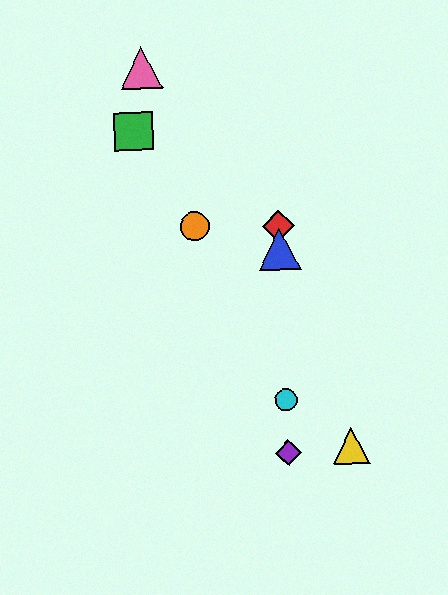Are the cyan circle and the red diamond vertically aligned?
Yes, both are at x≈286.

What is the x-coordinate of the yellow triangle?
The yellow triangle is at x≈351.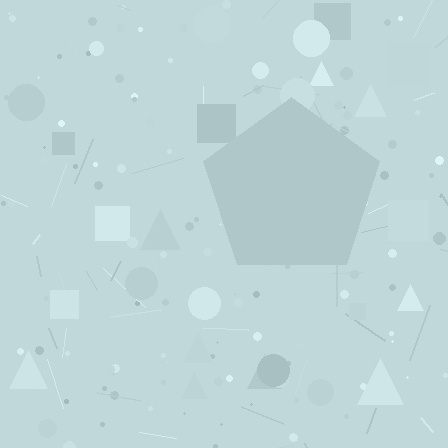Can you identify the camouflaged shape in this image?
The camouflaged shape is a pentagon.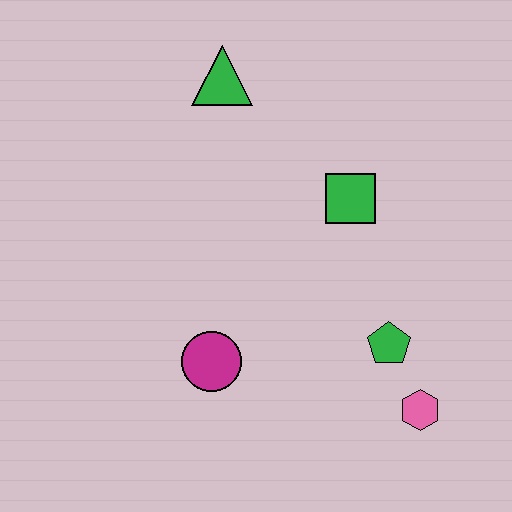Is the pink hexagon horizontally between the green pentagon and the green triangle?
No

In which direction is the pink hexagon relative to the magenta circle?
The pink hexagon is to the right of the magenta circle.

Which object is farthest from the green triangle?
The pink hexagon is farthest from the green triangle.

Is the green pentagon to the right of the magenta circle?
Yes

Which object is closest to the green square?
The green pentagon is closest to the green square.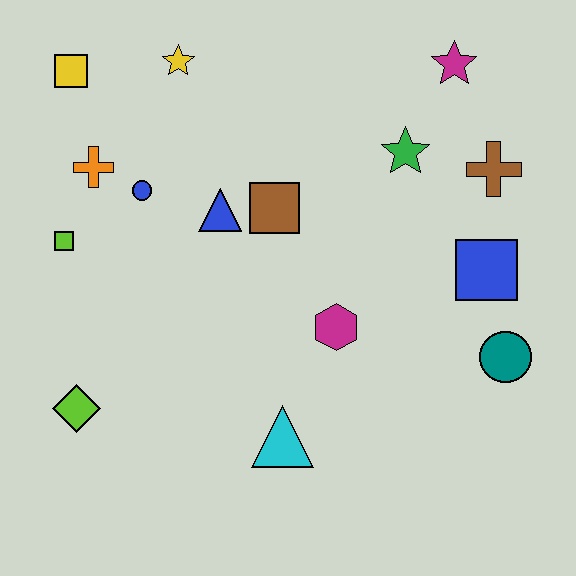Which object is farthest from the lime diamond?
The magenta star is farthest from the lime diamond.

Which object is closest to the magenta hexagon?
The cyan triangle is closest to the magenta hexagon.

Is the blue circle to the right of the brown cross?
No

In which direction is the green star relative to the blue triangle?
The green star is to the right of the blue triangle.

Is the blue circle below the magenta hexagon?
No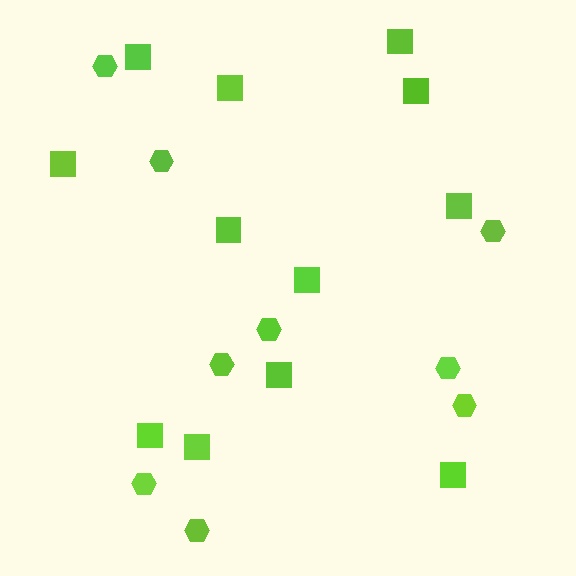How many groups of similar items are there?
There are 2 groups: one group of hexagons (9) and one group of squares (12).